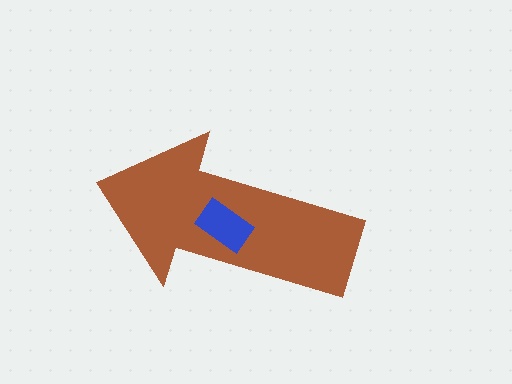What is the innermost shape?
The blue rectangle.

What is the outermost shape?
The brown arrow.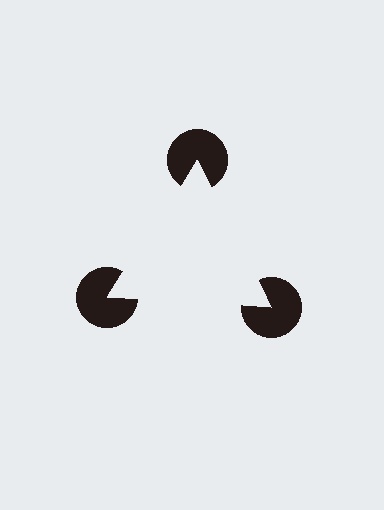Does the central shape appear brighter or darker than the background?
It typically appears slightly brighter than the background, even though no actual brightness change is drawn.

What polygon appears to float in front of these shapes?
An illusory triangle — its edges are inferred from the aligned wedge cuts in the pac-man discs, not physically drawn.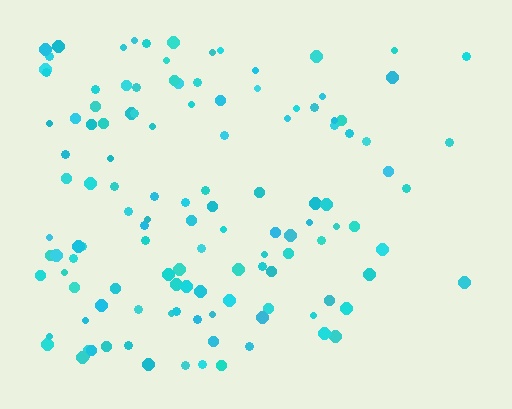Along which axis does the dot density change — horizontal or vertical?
Horizontal.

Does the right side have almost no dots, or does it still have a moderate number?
Still a moderate number, just noticeably fewer than the left.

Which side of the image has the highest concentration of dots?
The left.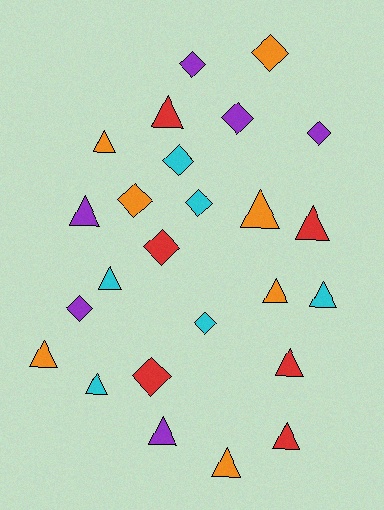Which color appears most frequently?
Orange, with 7 objects.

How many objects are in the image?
There are 25 objects.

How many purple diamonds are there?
There are 4 purple diamonds.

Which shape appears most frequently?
Triangle, with 14 objects.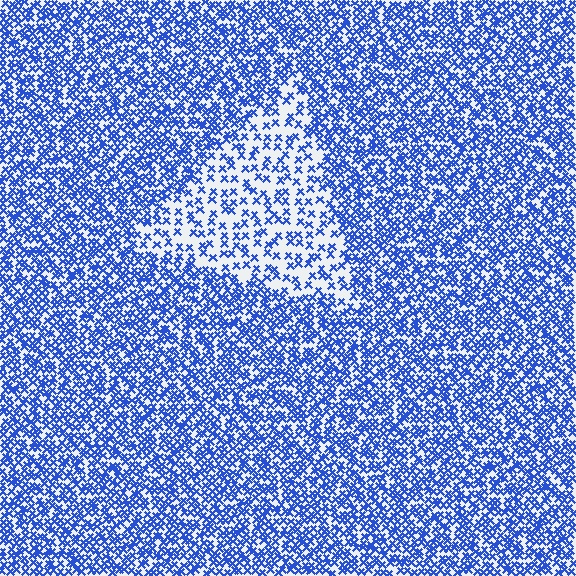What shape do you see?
I see a triangle.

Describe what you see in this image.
The image contains small blue elements arranged at two different densities. A triangle-shaped region is visible where the elements are less densely packed than the surrounding area.